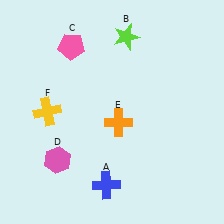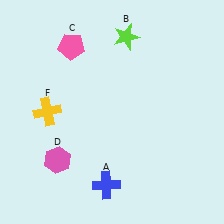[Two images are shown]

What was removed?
The orange cross (E) was removed in Image 2.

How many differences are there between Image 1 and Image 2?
There is 1 difference between the two images.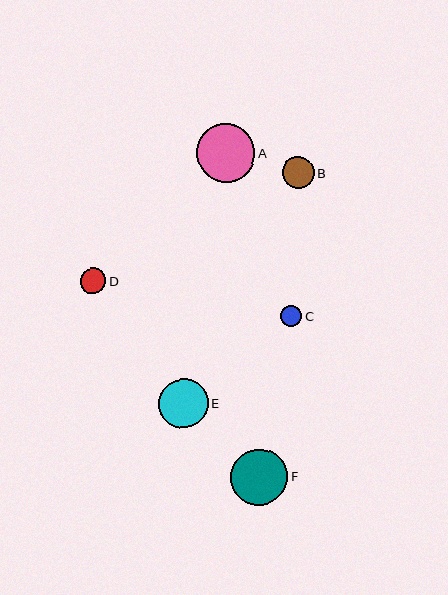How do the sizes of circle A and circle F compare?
Circle A and circle F are approximately the same size.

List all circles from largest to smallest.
From largest to smallest: A, F, E, B, D, C.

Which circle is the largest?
Circle A is the largest with a size of approximately 59 pixels.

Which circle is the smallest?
Circle C is the smallest with a size of approximately 21 pixels.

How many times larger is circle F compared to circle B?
Circle F is approximately 1.8 times the size of circle B.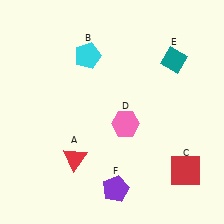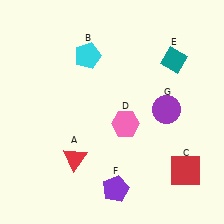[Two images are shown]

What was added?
A purple circle (G) was added in Image 2.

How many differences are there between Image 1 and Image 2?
There is 1 difference between the two images.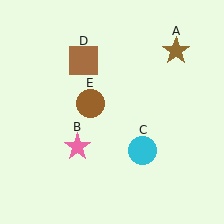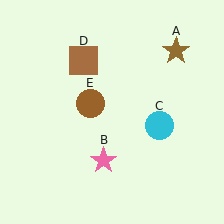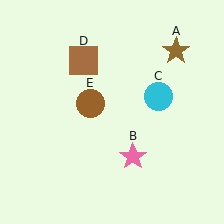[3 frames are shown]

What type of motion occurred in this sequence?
The pink star (object B), cyan circle (object C) rotated counterclockwise around the center of the scene.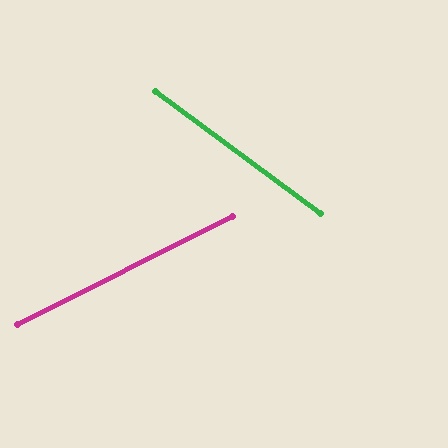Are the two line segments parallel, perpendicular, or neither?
Neither parallel nor perpendicular — they differ by about 63°.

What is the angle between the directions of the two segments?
Approximately 63 degrees.